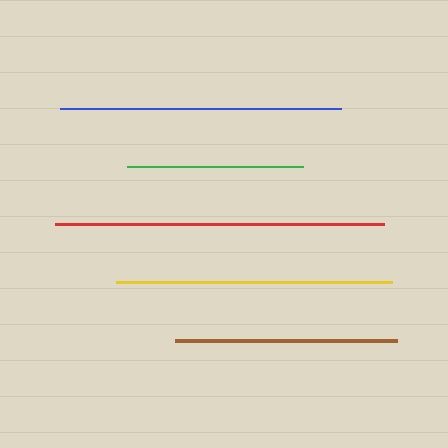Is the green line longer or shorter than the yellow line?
The yellow line is longer than the green line.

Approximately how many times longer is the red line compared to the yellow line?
The red line is approximately 1.2 times the length of the yellow line.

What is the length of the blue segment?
The blue segment is approximately 281 pixels long.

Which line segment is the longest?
The red line is the longest at approximately 329 pixels.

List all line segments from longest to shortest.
From longest to shortest: red, blue, yellow, brown, green.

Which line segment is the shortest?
The green line is the shortest at approximately 175 pixels.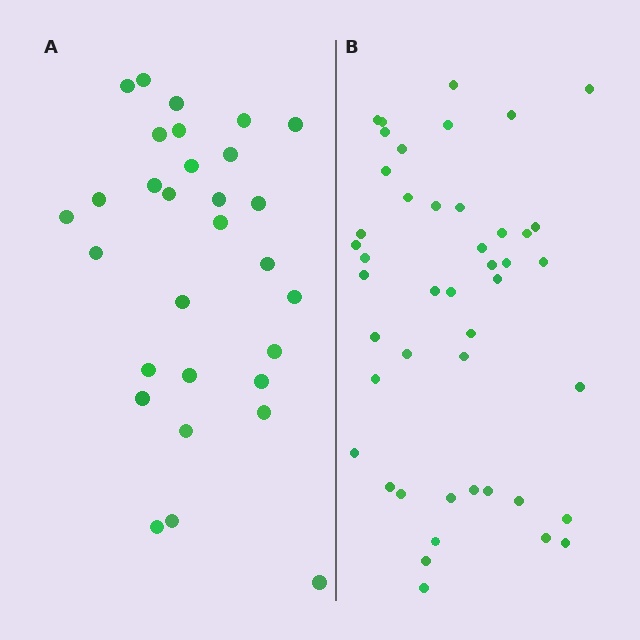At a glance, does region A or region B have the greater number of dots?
Region B (the right region) has more dots.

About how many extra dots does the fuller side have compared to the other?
Region B has approximately 15 more dots than region A.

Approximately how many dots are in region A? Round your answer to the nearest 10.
About 30 dots.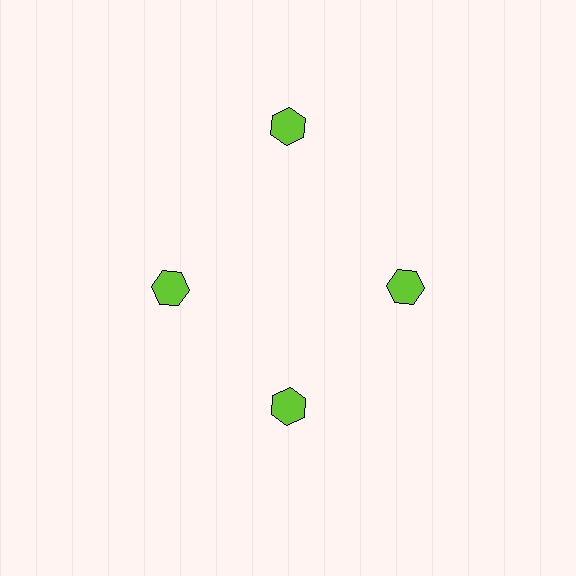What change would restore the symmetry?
The symmetry would be restored by moving it inward, back onto the ring so that all 4 hexagons sit at equal angles and equal distance from the center.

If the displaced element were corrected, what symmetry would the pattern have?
It would have 4-fold rotational symmetry — the pattern would map onto itself every 90 degrees.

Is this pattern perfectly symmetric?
No. The 4 lime hexagons are arranged in a ring, but one element near the 12 o'clock position is pushed outward from the center, breaking the 4-fold rotational symmetry.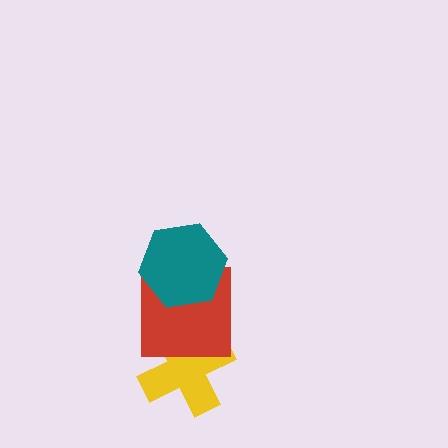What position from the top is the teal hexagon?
The teal hexagon is 1st from the top.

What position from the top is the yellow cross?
The yellow cross is 3rd from the top.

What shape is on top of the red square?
The teal hexagon is on top of the red square.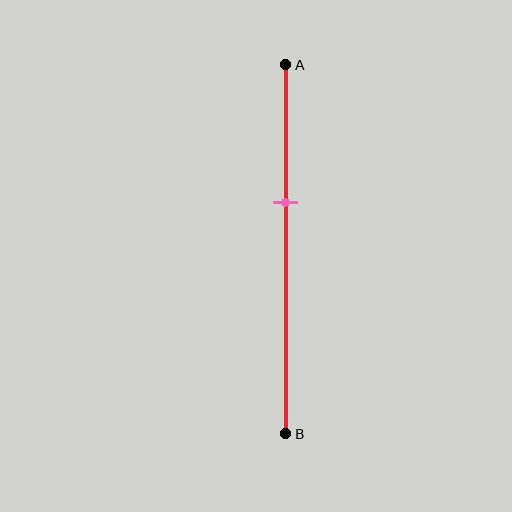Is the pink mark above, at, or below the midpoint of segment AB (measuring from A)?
The pink mark is above the midpoint of segment AB.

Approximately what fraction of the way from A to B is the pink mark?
The pink mark is approximately 35% of the way from A to B.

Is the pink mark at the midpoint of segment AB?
No, the mark is at about 35% from A, not at the 50% midpoint.